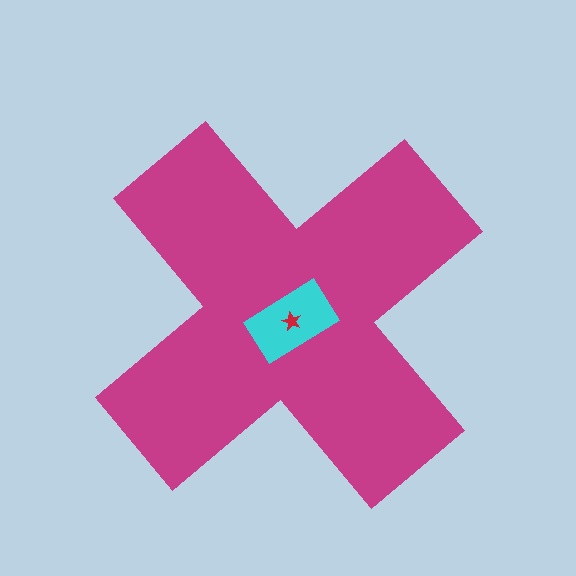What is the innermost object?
The red star.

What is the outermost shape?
The magenta cross.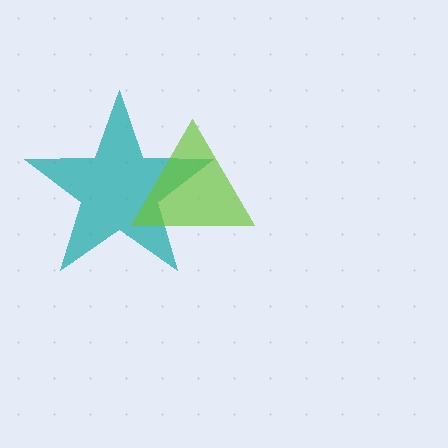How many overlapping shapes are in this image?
There are 2 overlapping shapes in the image.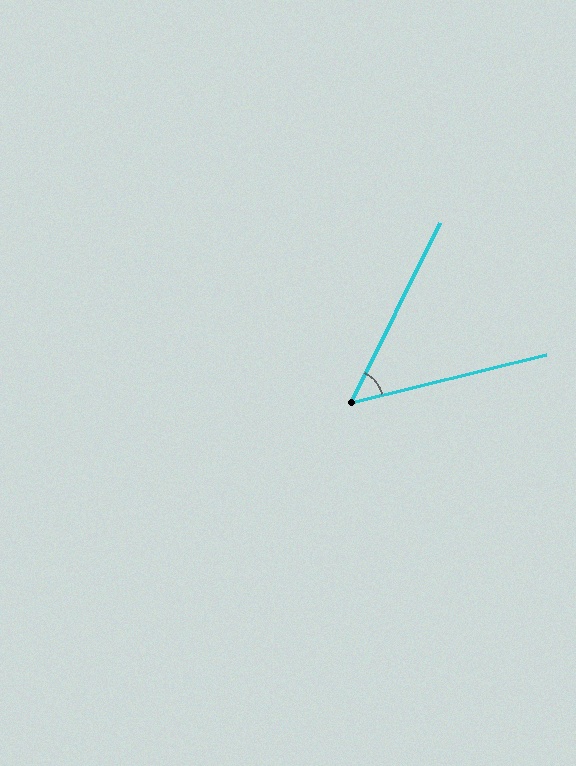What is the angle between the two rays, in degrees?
Approximately 50 degrees.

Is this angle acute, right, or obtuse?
It is acute.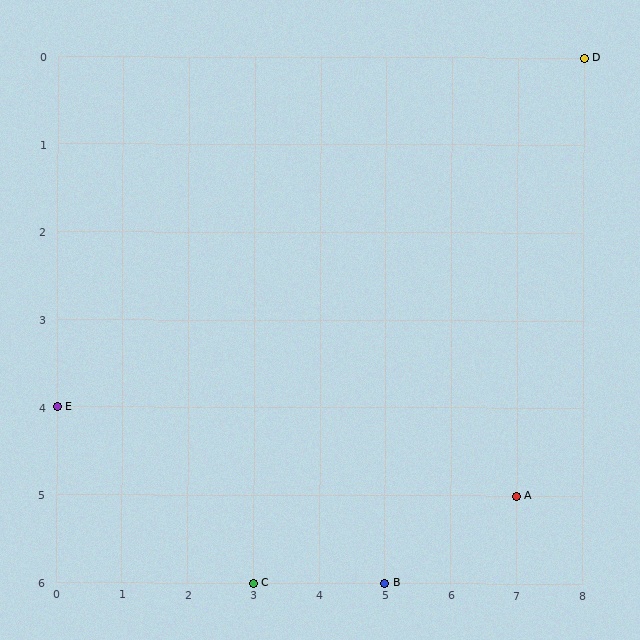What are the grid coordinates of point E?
Point E is at grid coordinates (0, 4).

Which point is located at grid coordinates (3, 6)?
Point C is at (3, 6).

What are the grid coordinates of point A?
Point A is at grid coordinates (7, 5).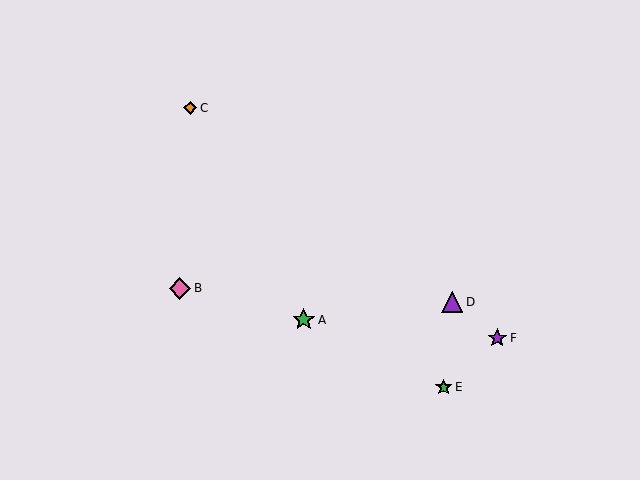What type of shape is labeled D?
Shape D is a purple triangle.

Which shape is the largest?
The green star (labeled A) is the largest.